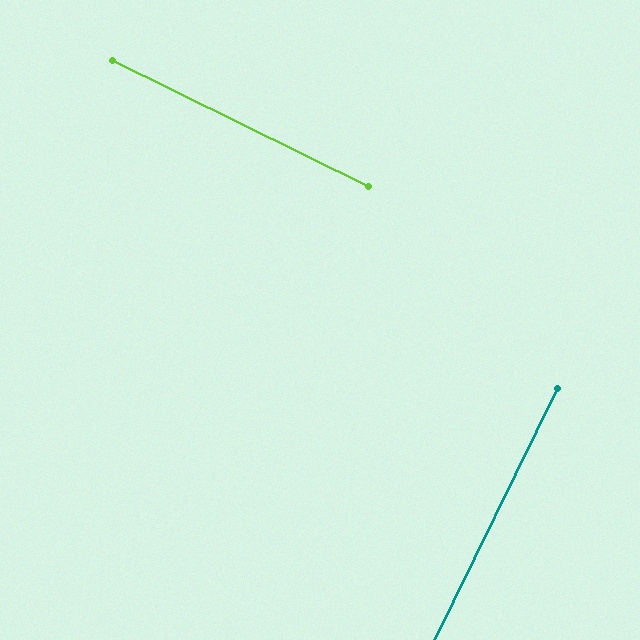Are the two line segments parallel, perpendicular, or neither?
Perpendicular — they meet at approximately 90°.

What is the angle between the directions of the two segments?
Approximately 90 degrees.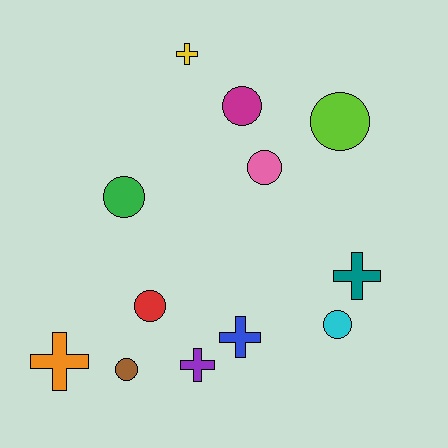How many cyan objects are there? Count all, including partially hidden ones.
There is 1 cyan object.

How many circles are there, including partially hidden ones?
There are 7 circles.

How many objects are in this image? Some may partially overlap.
There are 12 objects.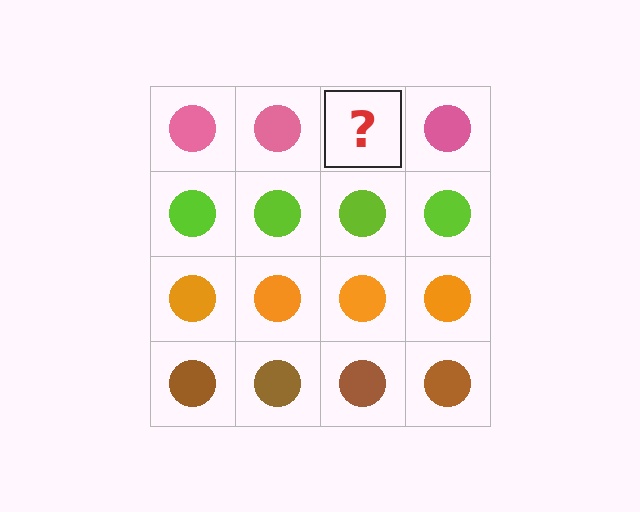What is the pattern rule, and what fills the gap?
The rule is that each row has a consistent color. The gap should be filled with a pink circle.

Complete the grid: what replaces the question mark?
The question mark should be replaced with a pink circle.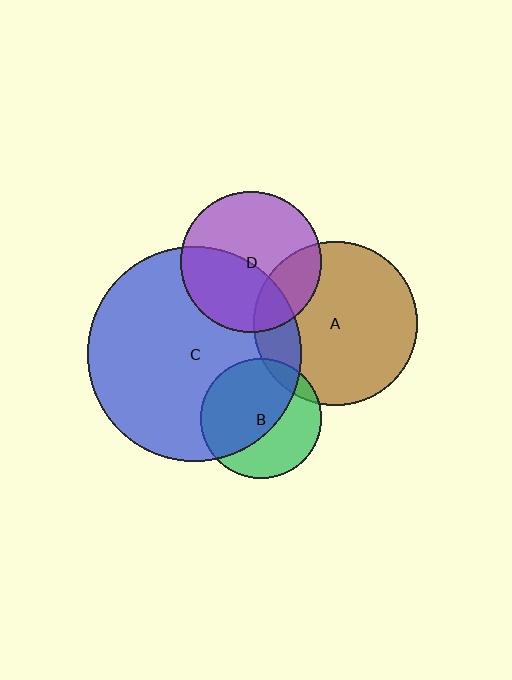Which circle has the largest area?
Circle C (blue).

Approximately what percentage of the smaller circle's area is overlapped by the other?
Approximately 45%.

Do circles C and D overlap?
Yes.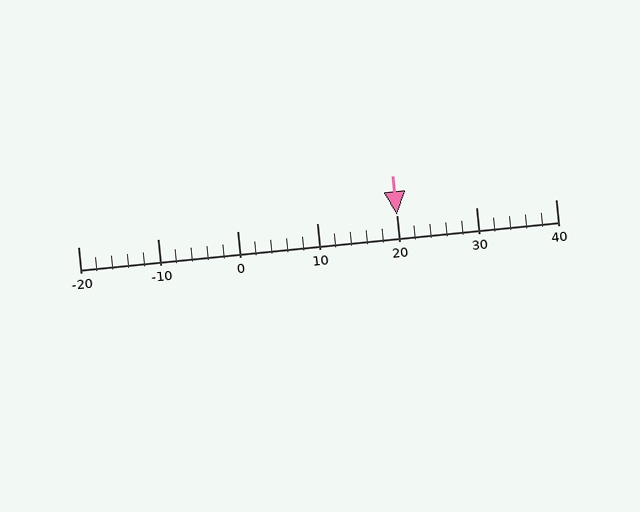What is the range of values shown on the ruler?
The ruler shows values from -20 to 40.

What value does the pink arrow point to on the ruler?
The pink arrow points to approximately 20.